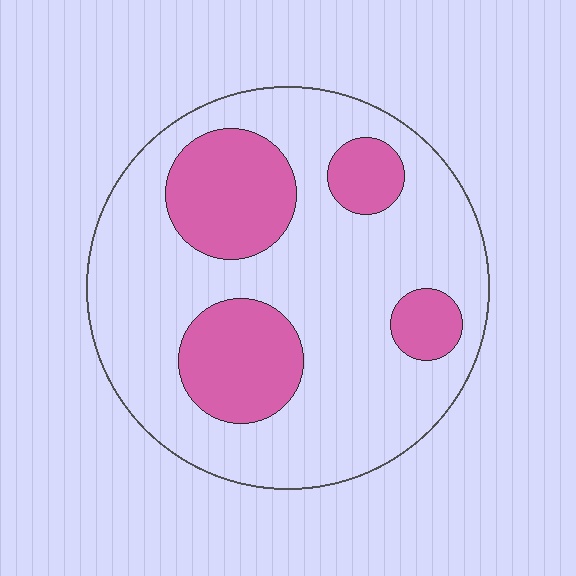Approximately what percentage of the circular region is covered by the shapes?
Approximately 25%.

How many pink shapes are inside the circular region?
4.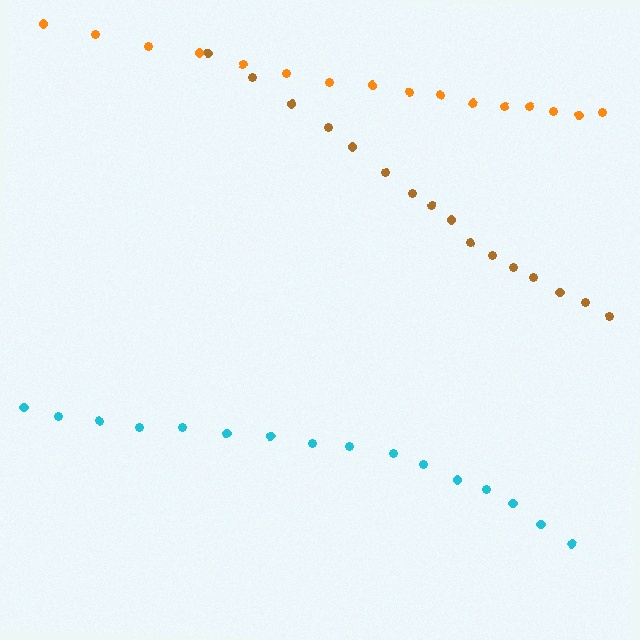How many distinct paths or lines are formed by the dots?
There are 3 distinct paths.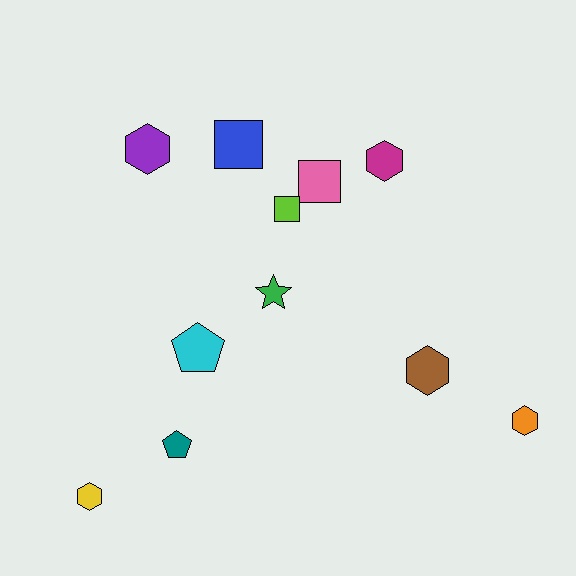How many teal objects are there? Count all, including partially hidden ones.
There is 1 teal object.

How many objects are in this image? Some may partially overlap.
There are 11 objects.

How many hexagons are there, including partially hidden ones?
There are 5 hexagons.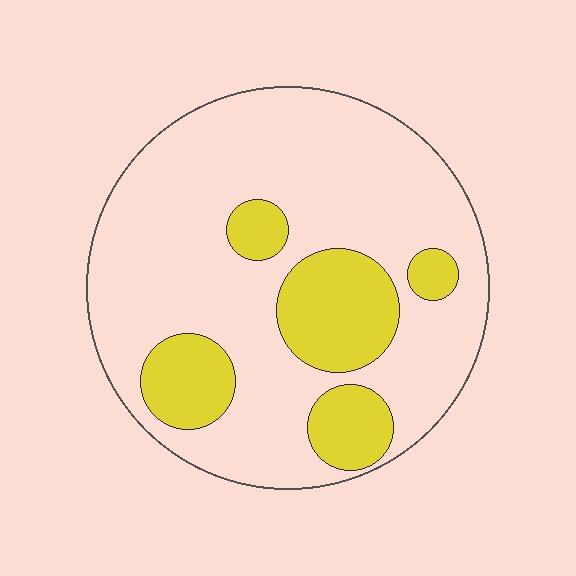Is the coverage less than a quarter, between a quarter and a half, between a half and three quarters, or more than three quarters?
Less than a quarter.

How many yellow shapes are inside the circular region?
5.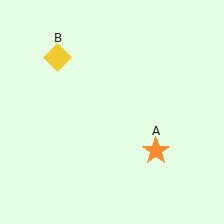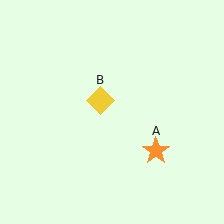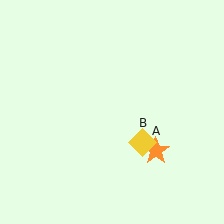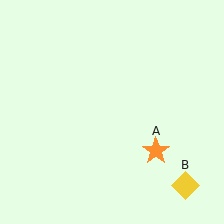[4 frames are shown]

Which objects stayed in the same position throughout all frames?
Orange star (object A) remained stationary.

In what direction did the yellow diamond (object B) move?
The yellow diamond (object B) moved down and to the right.